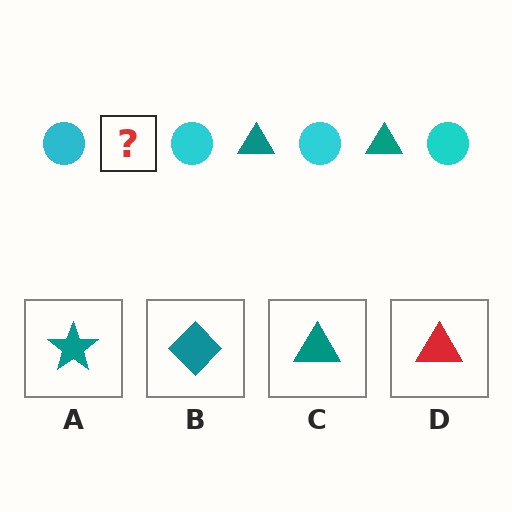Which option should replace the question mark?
Option C.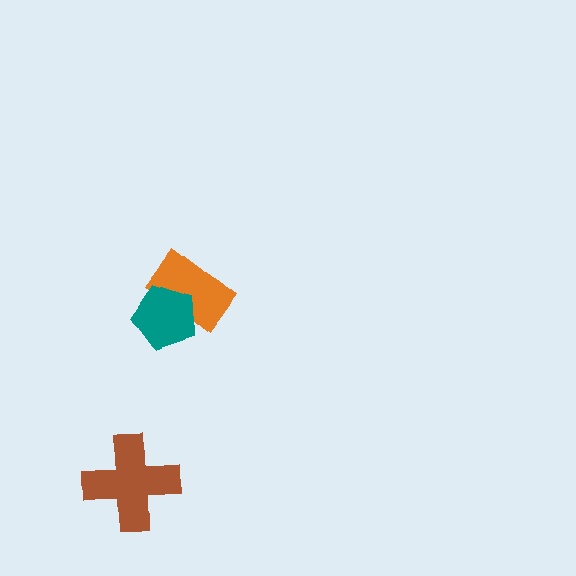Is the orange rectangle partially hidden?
Yes, it is partially covered by another shape.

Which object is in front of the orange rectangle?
The teal pentagon is in front of the orange rectangle.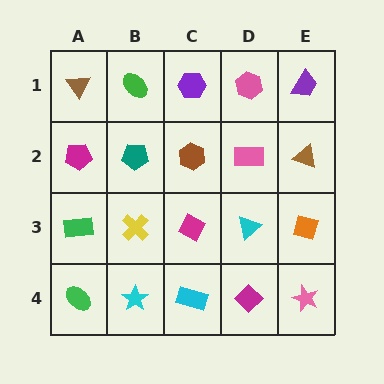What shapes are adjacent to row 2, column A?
A brown triangle (row 1, column A), a green rectangle (row 3, column A), a teal pentagon (row 2, column B).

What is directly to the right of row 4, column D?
A pink star.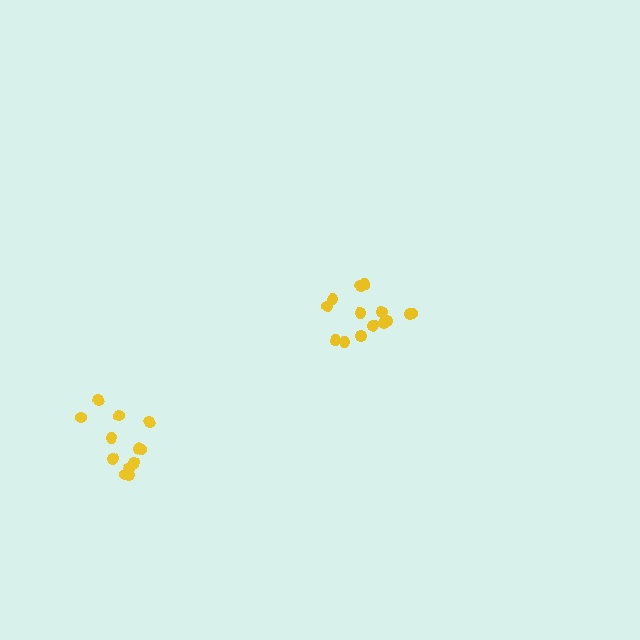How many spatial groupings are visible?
There are 2 spatial groupings.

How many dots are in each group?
Group 1: 12 dots, Group 2: 14 dots (26 total).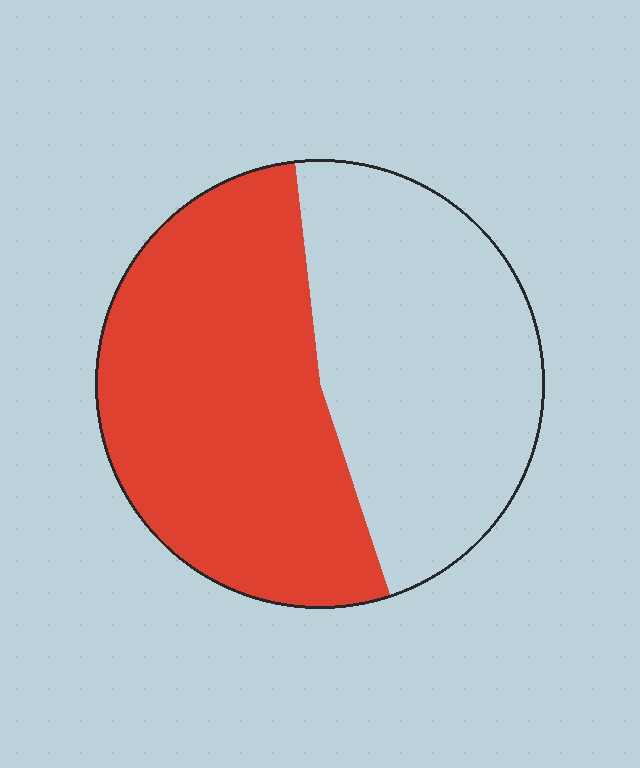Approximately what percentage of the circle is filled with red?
Approximately 55%.